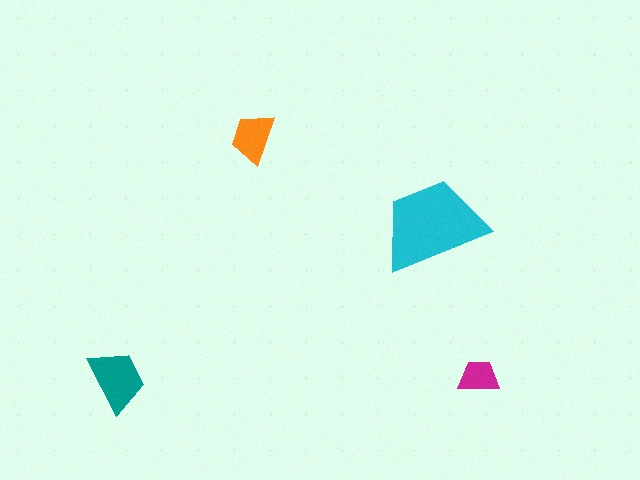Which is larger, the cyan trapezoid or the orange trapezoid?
The cyan one.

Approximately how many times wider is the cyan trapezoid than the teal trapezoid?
About 1.5 times wider.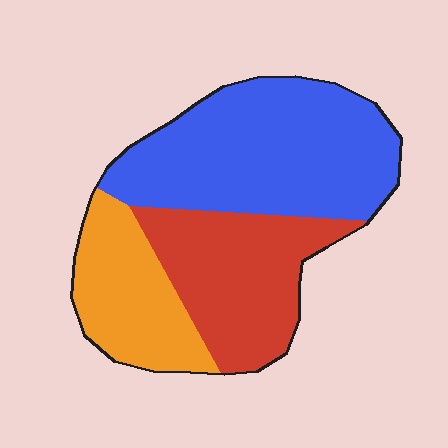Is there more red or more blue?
Blue.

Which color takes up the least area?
Orange, at roughly 25%.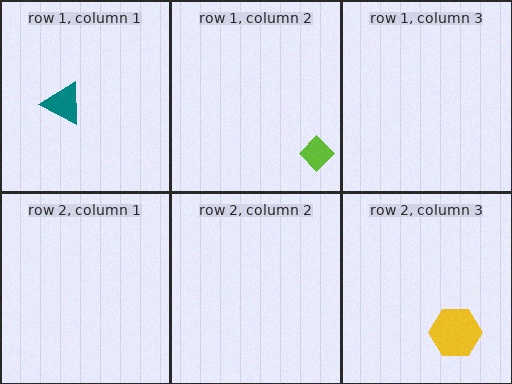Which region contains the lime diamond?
The row 1, column 2 region.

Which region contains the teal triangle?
The row 1, column 1 region.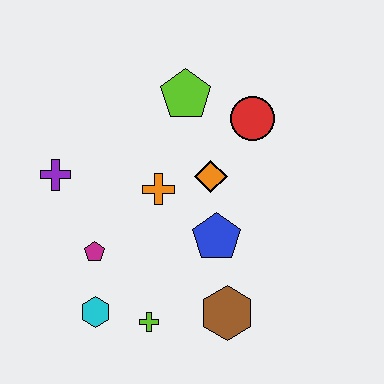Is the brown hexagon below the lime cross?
No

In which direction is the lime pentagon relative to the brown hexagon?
The lime pentagon is above the brown hexagon.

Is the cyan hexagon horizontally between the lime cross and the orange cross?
No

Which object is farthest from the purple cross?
The brown hexagon is farthest from the purple cross.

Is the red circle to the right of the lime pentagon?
Yes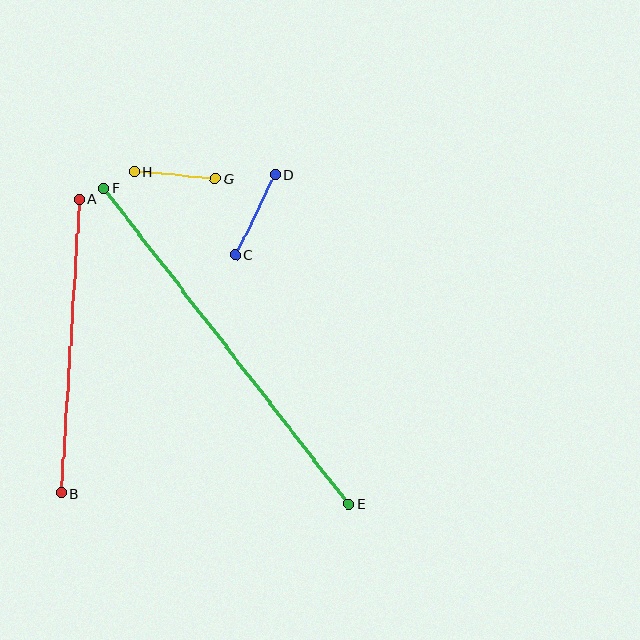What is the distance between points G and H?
The distance is approximately 82 pixels.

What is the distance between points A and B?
The distance is approximately 295 pixels.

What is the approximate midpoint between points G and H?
The midpoint is at approximately (174, 175) pixels.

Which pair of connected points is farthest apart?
Points E and F are farthest apart.